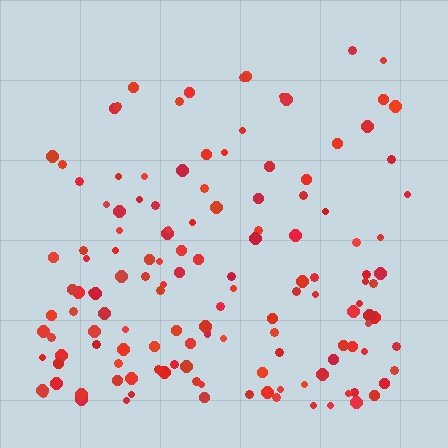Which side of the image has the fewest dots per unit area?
The top.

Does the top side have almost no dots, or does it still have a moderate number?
Still a moderate number, just noticeably fewer than the bottom.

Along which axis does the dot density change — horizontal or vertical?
Vertical.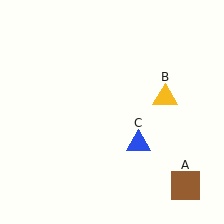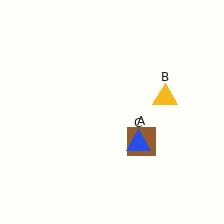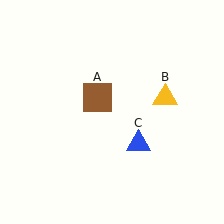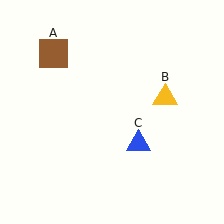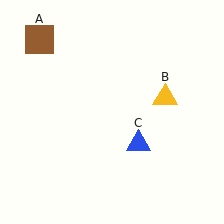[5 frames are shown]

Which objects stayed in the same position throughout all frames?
Yellow triangle (object B) and blue triangle (object C) remained stationary.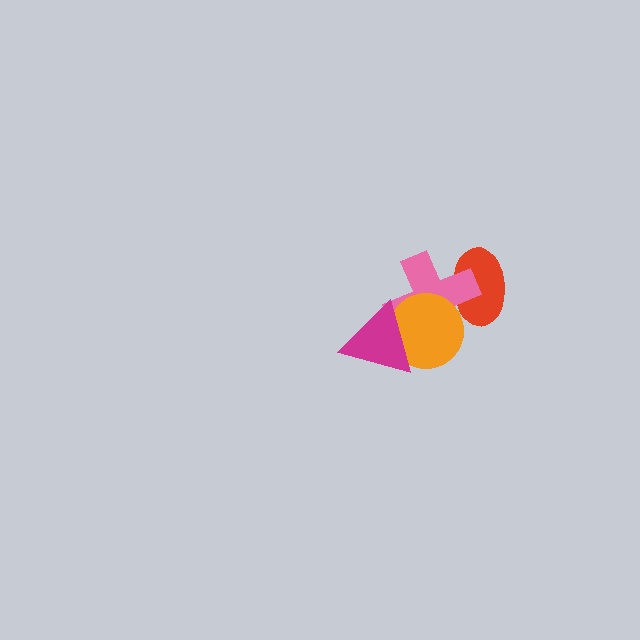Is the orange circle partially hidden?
Yes, it is partially covered by another shape.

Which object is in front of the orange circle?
The magenta triangle is in front of the orange circle.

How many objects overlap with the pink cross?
3 objects overlap with the pink cross.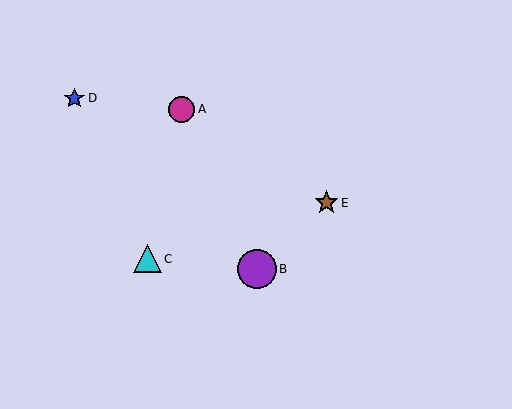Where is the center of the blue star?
The center of the blue star is at (74, 98).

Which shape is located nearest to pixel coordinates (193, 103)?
The magenta circle (labeled A) at (182, 109) is nearest to that location.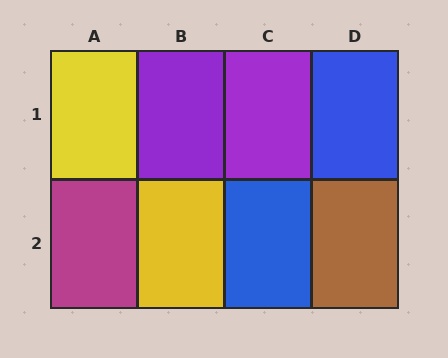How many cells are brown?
1 cell is brown.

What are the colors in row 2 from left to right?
Magenta, yellow, blue, brown.